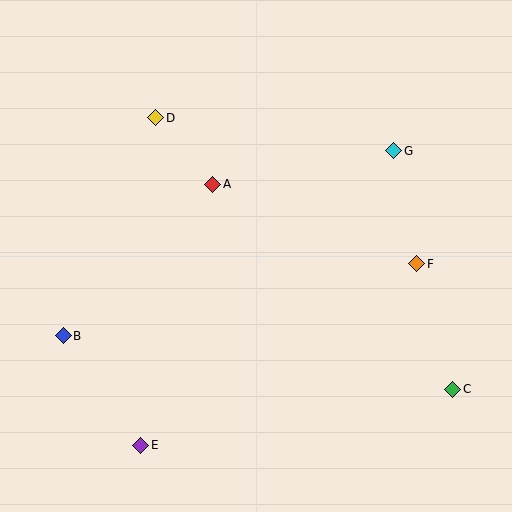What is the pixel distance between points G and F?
The distance between G and F is 115 pixels.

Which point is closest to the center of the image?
Point A at (213, 184) is closest to the center.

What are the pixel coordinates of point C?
Point C is at (453, 389).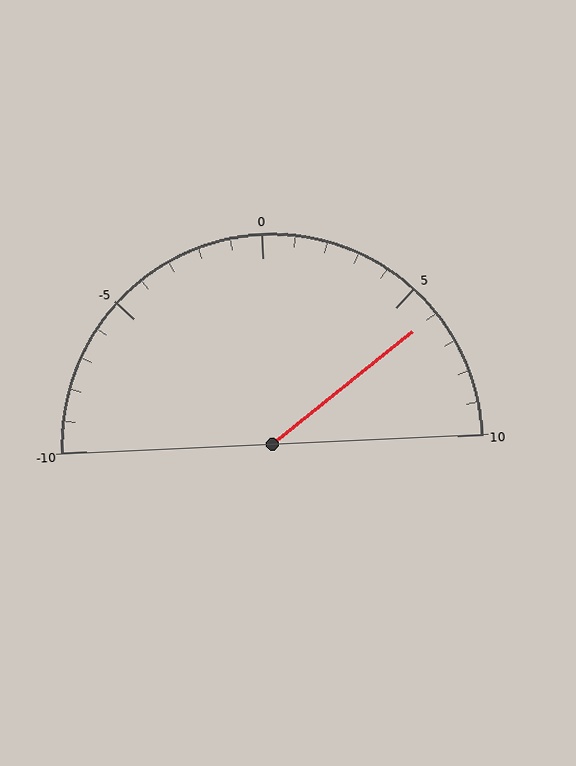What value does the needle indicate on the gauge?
The needle indicates approximately 6.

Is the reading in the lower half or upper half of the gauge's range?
The reading is in the upper half of the range (-10 to 10).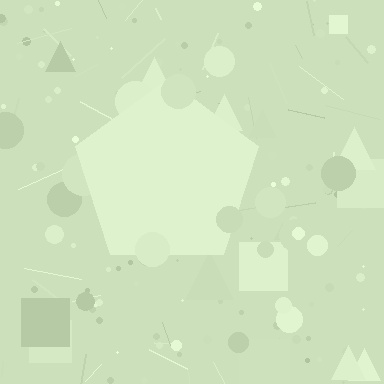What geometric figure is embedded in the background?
A pentagon is embedded in the background.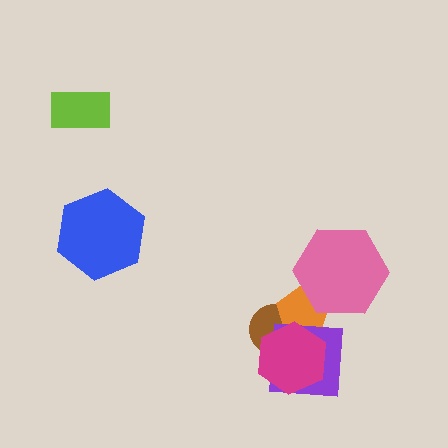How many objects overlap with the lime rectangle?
0 objects overlap with the lime rectangle.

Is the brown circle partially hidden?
Yes, it is partially covered by another shape.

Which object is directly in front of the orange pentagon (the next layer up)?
The pink hexagon is directly in front of the orange pentagon.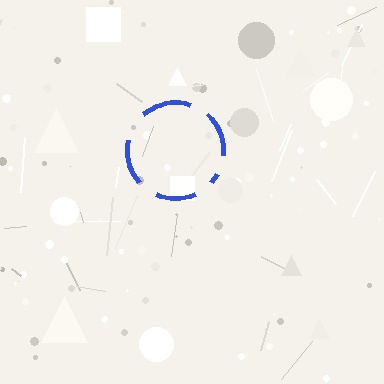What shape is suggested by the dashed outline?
The dashed outline suggests a circle.